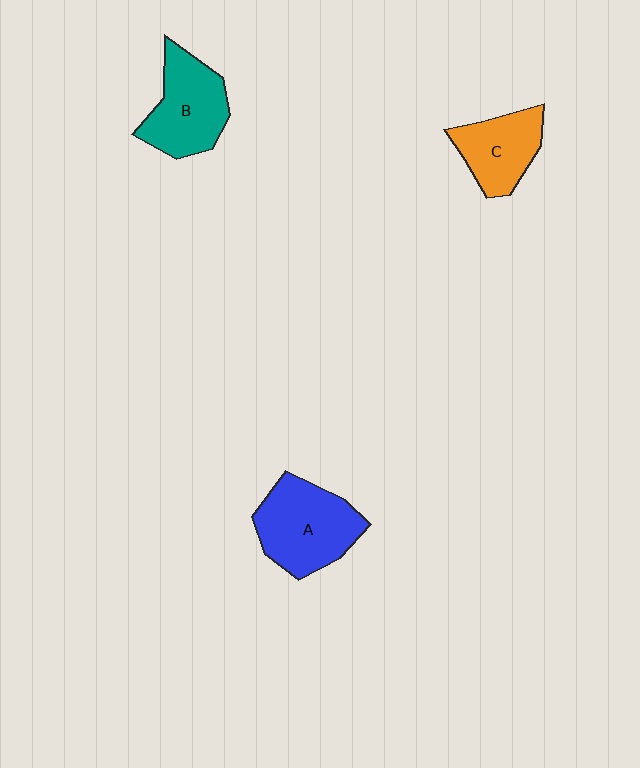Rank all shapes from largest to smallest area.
From largest to smallest: A (blue), B (teal), C (orange).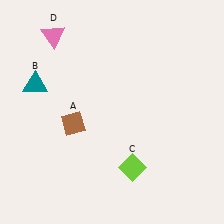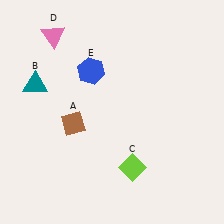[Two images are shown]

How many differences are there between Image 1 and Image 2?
There is 1 difference between the two images.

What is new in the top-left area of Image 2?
A blue hexagon (E) was added in the top-left area of Image 2.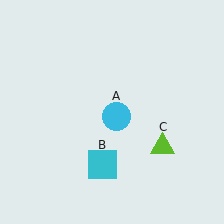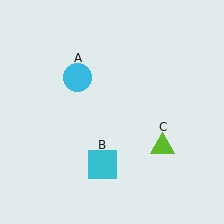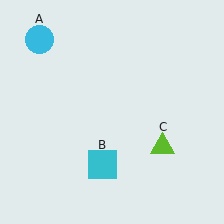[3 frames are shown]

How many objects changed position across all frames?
1 object changed position: cyan circle (object A).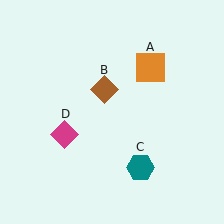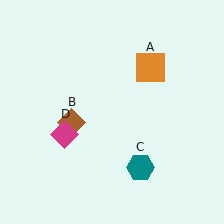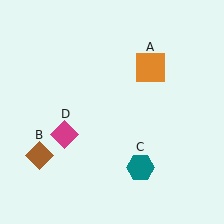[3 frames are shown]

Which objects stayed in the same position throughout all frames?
Orange square (object A) and teal hexagon (object C) and magenta diamond (object D) remained stationary.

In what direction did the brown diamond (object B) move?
The brown diamond (object B) moved down and to the left.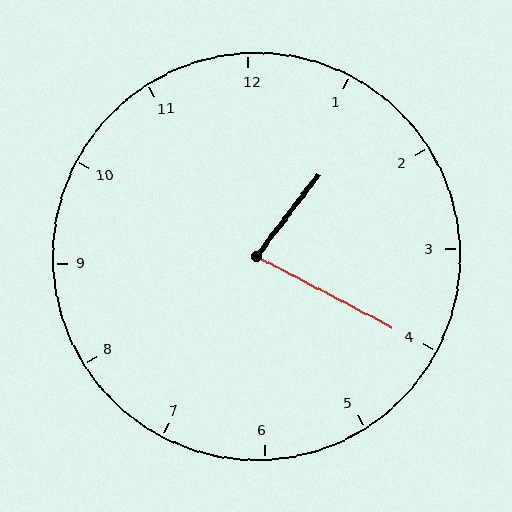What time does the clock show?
1:20.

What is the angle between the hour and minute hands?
Approximately 80 degrees.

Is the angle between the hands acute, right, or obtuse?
It is acute.